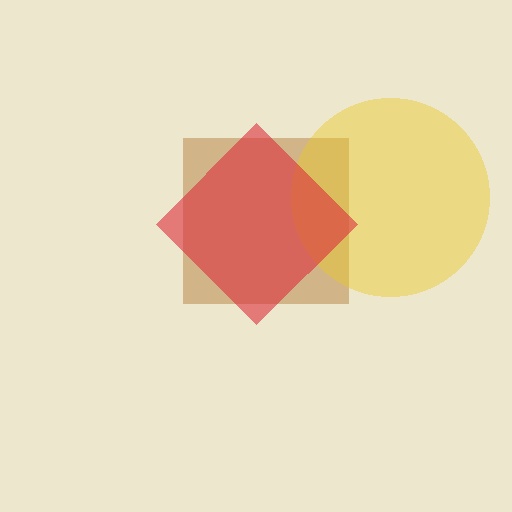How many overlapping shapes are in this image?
There are 3 overlapping shapes in the image.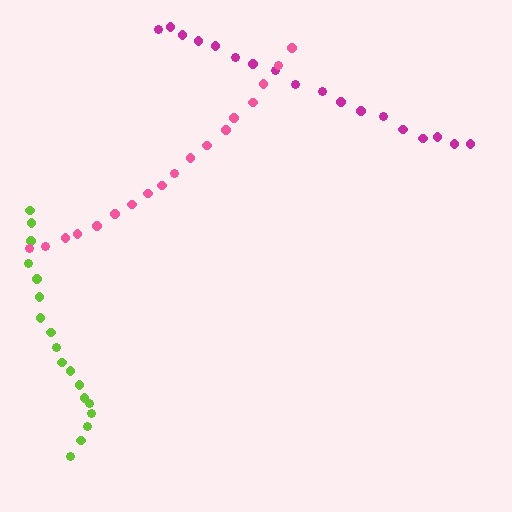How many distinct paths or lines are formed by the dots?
There are 3 distinct paths.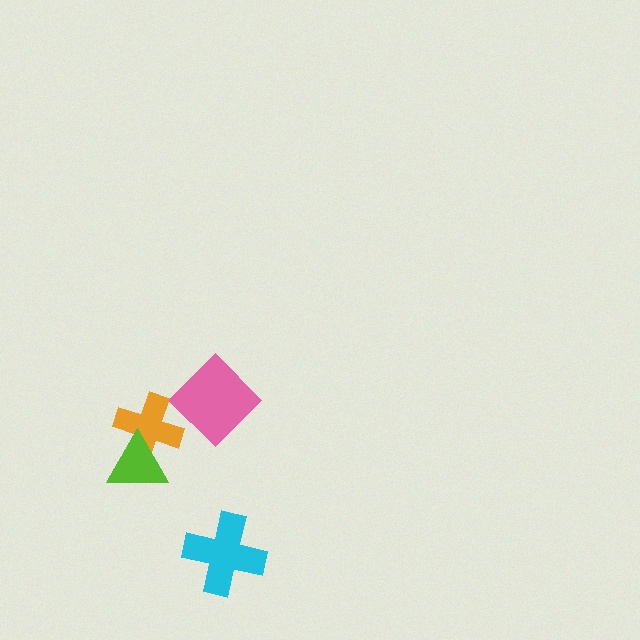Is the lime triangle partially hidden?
No, no other shape covers it.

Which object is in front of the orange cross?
The lime triangle is in front of the orange cross.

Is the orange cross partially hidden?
Yes, it is partially covered by another shape.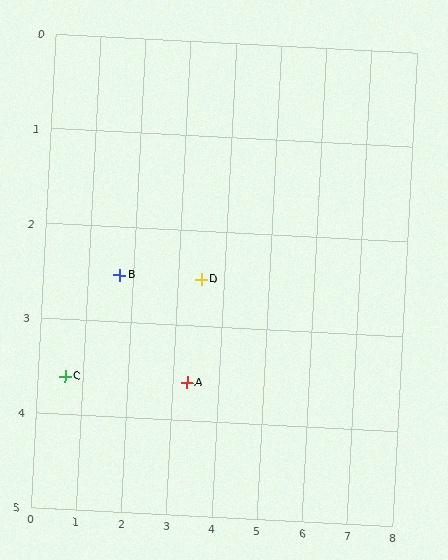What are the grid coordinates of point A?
Point A is at approximately (3.3, 3.6).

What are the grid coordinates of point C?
Point C is at approximately (0.6, 3.6).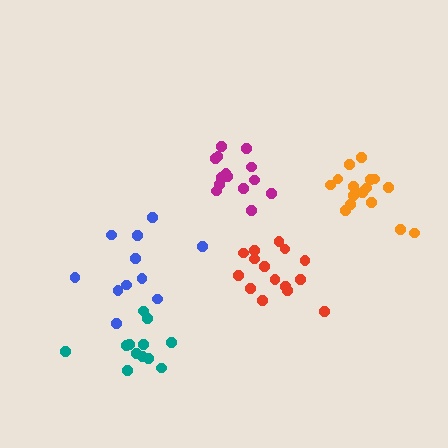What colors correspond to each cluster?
The clusters are colored: magenta, blue, red, orange, teal.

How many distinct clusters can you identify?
There are 5 distinct clusters.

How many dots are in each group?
Group 1: 14 dots, Group 2: 11 dots, Group 3: 15 dots, Group 4: 16 dots, Group 5: 12 dots (68 total).